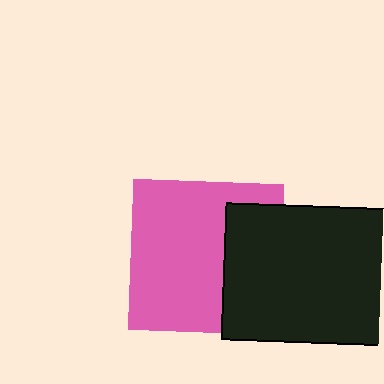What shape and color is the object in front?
The object in front is a black rectangle.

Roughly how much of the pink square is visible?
Most of it is visible (roughly 66%).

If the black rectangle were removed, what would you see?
You would see the complete pink square.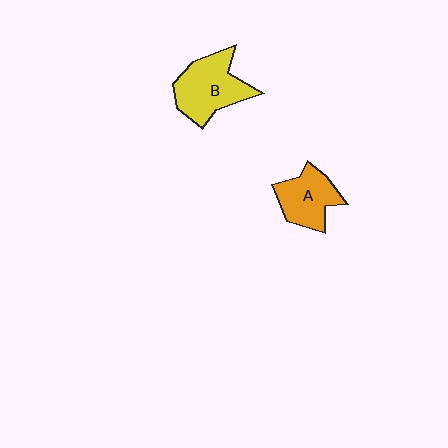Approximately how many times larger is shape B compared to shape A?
Approximately 1.3 times.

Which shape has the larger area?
Shape B (yellow).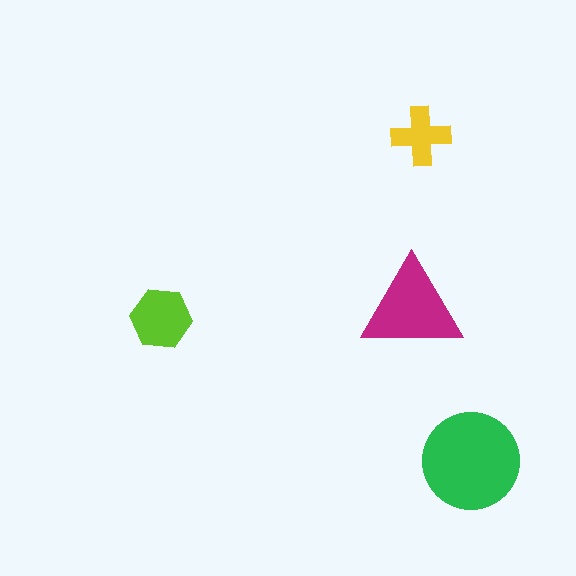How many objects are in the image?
There are 4 objects in the image.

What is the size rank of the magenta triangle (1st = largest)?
2nd.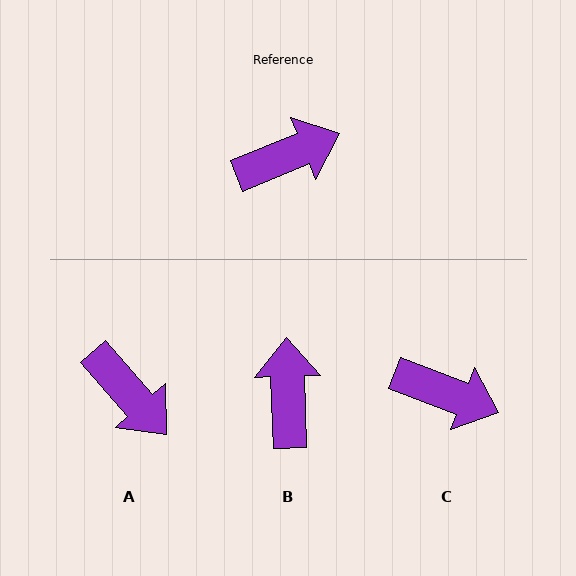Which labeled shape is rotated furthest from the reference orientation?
A, about 71 degrees away.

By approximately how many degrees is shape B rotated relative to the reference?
Approximately 70 degrees counter-clockwise.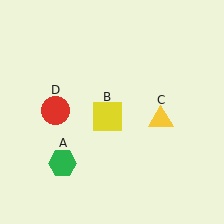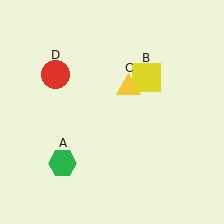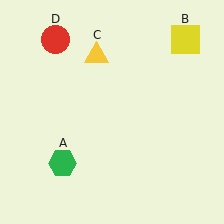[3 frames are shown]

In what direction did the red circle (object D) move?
The red circle (object D) moved up.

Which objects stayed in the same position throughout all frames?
Green hexagon (object A) remained stationary.